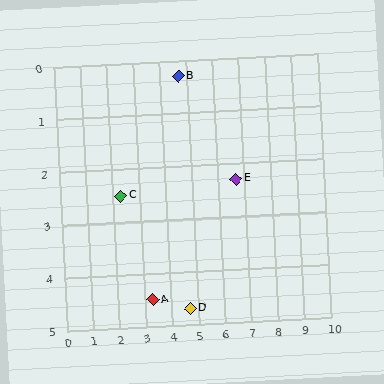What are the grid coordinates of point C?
Point C is at approximately (2.3, 2.5).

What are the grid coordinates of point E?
Point E is at approximately (6.7, 2.3).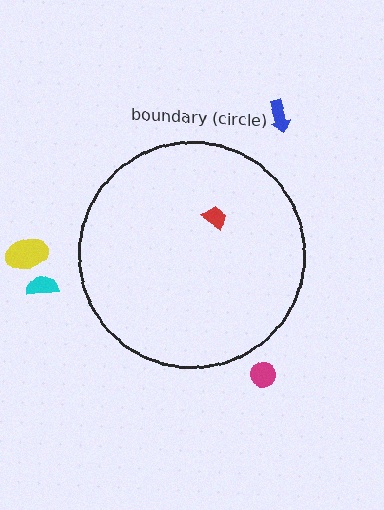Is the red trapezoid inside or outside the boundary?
Inside.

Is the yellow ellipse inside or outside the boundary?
Outside.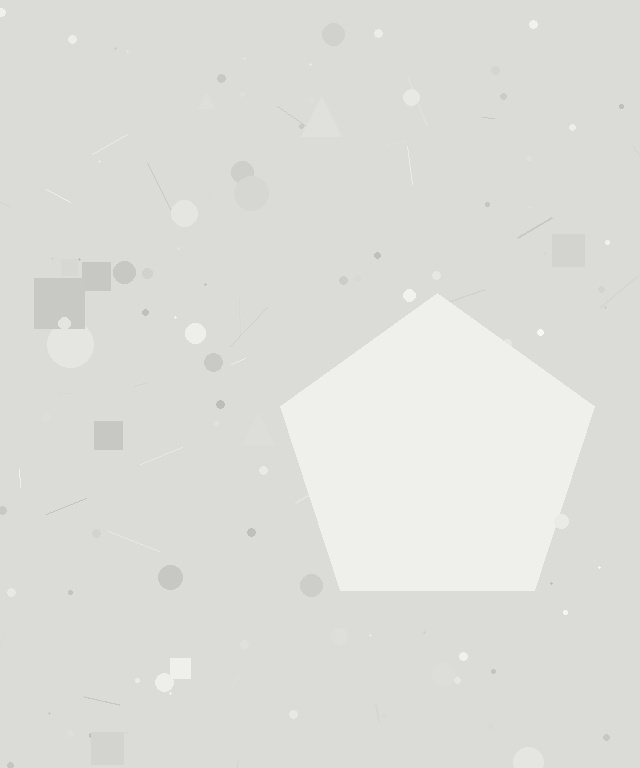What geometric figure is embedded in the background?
A pentagon is embedded in the background.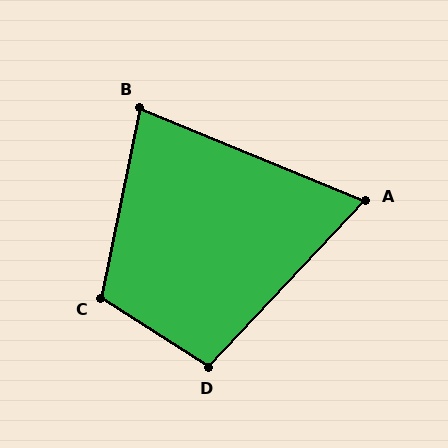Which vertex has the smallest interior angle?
A, at approximately 69 degrees.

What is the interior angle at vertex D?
Approximately 101 degrees (obtuse).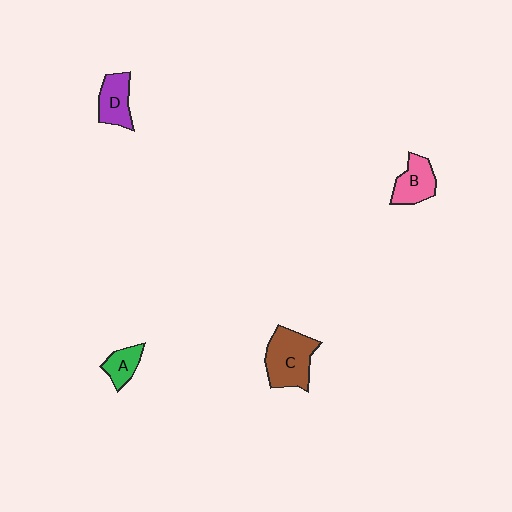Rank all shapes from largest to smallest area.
From largest to smallest: C (brown), B (pink), D (purple), A (green).